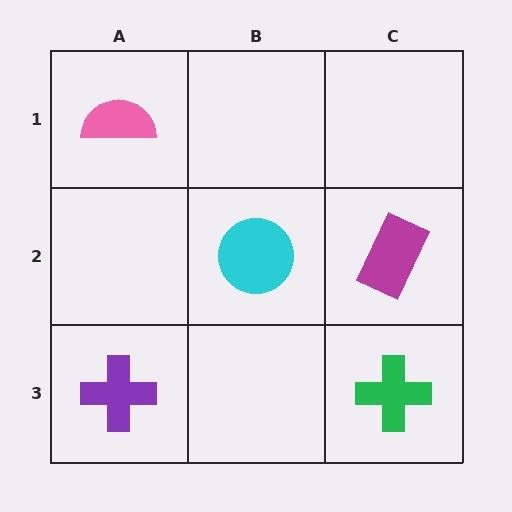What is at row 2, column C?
A magenta rectangle.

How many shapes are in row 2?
2 shapes.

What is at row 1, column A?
A pink semicircle.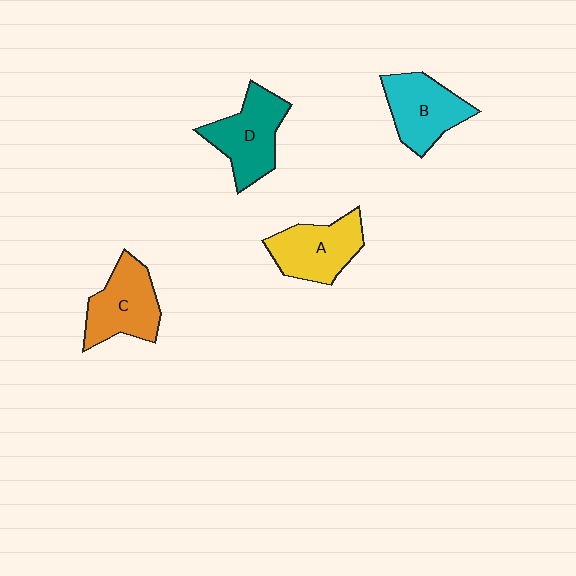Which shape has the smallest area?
Shape B (cyan).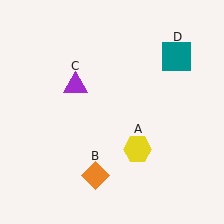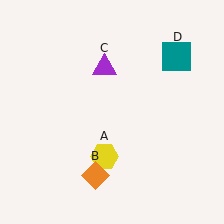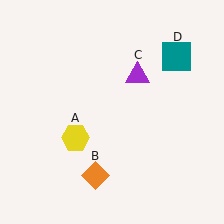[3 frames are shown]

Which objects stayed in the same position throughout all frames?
Orange diamond (object B) and teal square (object D) remained stationary.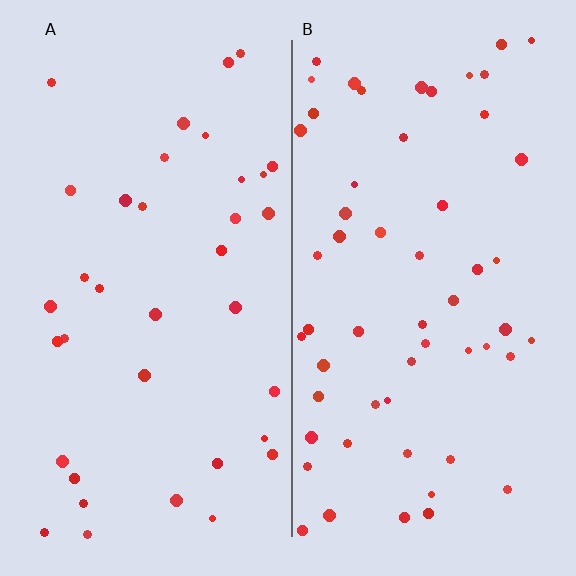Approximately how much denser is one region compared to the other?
Approximately 1.5× — region B over region A.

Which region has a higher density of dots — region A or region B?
B (the right).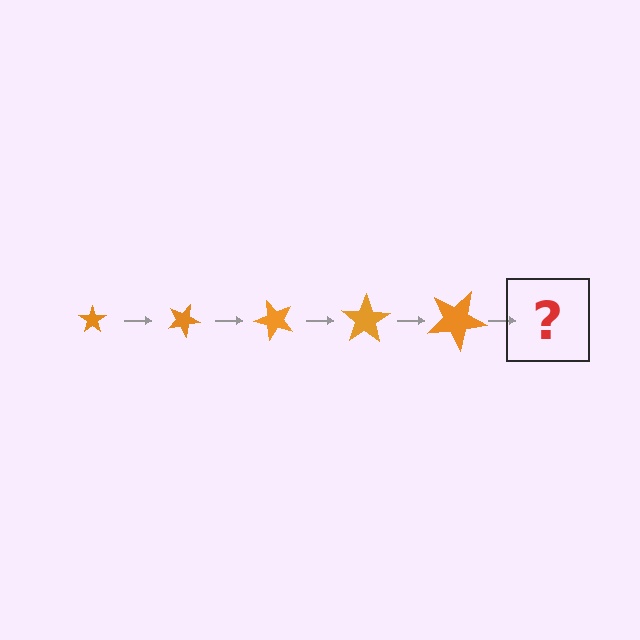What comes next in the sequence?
The next element should be a star, larger than the previous one and rotated 125 degrees from the start.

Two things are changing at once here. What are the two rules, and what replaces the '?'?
The two rules are that the star grows larger each step and it rotates 25 degrees each step. The '?' should be a star, larger than the previous one and rotated 125 degrees from the start.